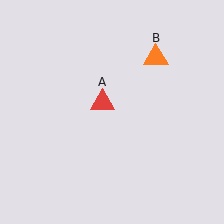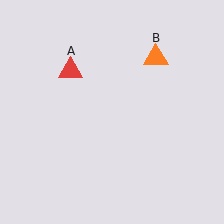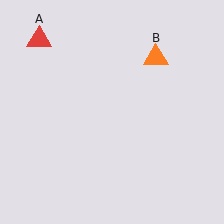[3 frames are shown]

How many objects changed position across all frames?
1 object changed position: red triangle (object A).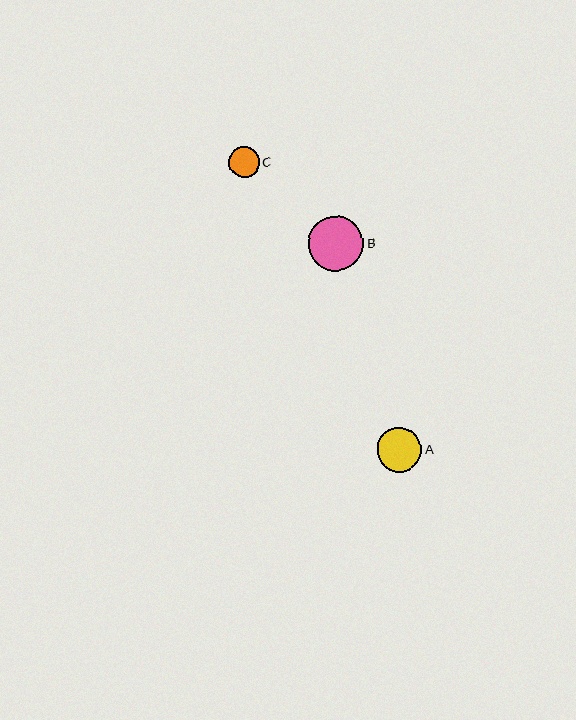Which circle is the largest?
Circle B is the largest with a size of approximately 55 pixels.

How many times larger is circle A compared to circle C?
Circle A is approximately 1.4 times the size of circle C.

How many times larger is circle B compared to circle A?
Circle B is approximately 1.2 times the size of circle A.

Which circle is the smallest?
Circle C is the smallest with a size of approximately 31 pixels.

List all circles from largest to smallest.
From largest to smallest: B, A, C.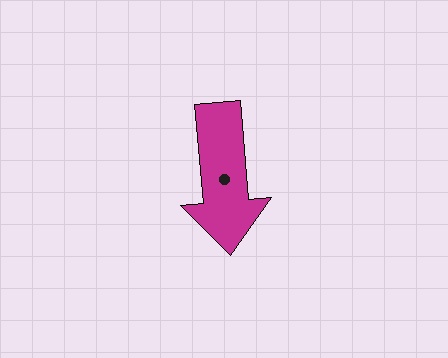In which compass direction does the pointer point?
South.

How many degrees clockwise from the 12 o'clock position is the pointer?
Approximately 175 degrees.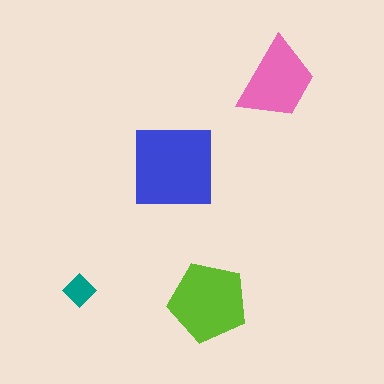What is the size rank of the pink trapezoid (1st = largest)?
3rd.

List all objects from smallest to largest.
The teal diamond, the pink trapezoid, the lime pentagon, the blue square.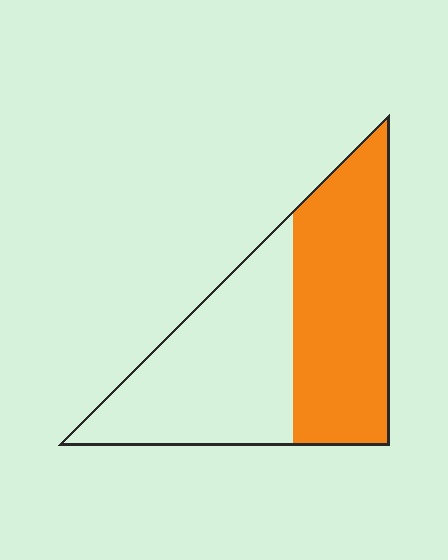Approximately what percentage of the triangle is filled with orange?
Approximately 50%.